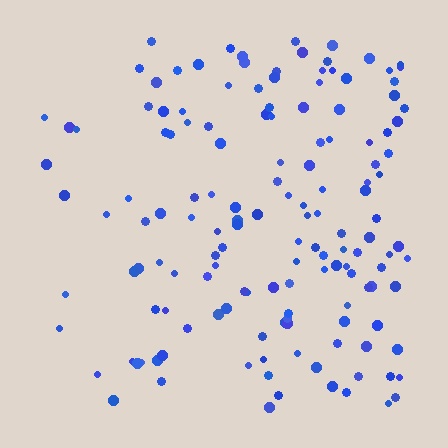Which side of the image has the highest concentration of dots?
The right.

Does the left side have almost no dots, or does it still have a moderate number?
Still a moderate number, just noticeably fewer than the right.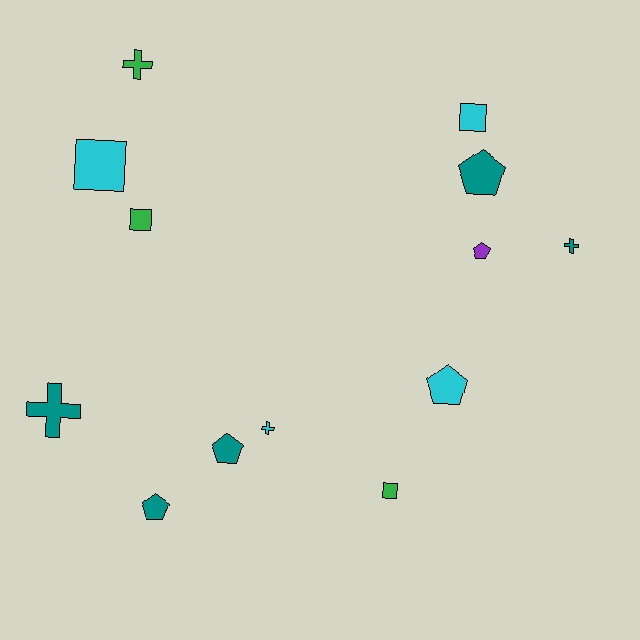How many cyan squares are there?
There are 2 cyan squares.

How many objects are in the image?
There are 13 objects.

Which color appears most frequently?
Teal, with 5 objects.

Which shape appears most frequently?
Pentagon, with 5 objects.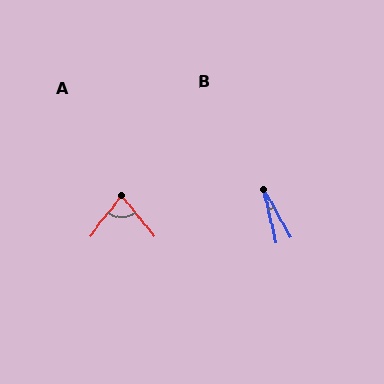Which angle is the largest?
A, at approximately 76 degrees.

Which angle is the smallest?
B, at approximately 16 degrees.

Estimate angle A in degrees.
Approximately 76 degrees.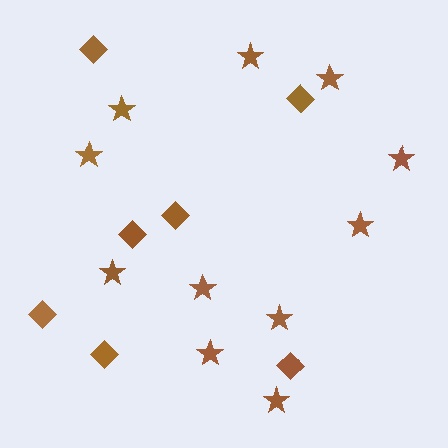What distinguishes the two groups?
There are 2 groups: one group of stars (11) and one group of diamonds (7).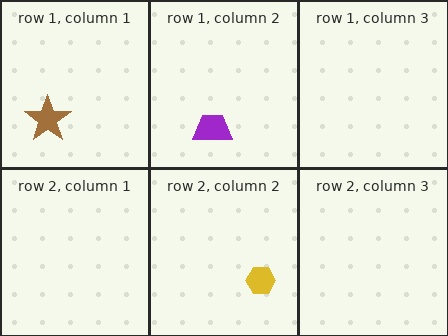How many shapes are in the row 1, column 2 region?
1.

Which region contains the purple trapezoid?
The row 1, column 2 region.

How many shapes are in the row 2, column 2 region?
1.